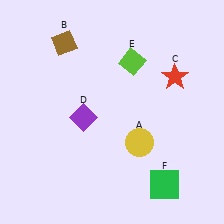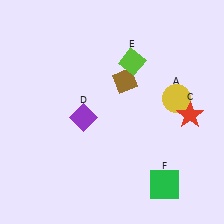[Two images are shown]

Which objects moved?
The objects that moved are: the yellow circle (A), the brown diamond (B), the red star (C).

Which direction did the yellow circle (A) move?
The yellow circle (A) moved up.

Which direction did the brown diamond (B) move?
The brown diamond (B) moved right.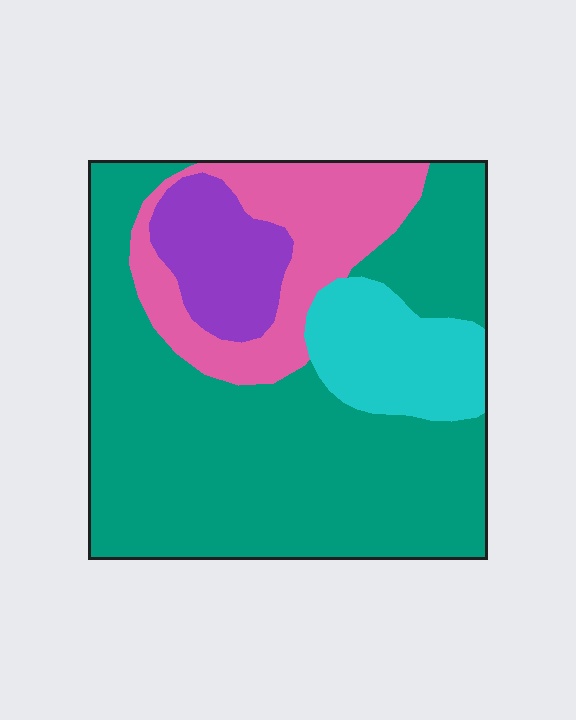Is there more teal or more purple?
Teal.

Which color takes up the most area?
Teal, at roughly 60%.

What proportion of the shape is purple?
Purple covers 10% of the shape.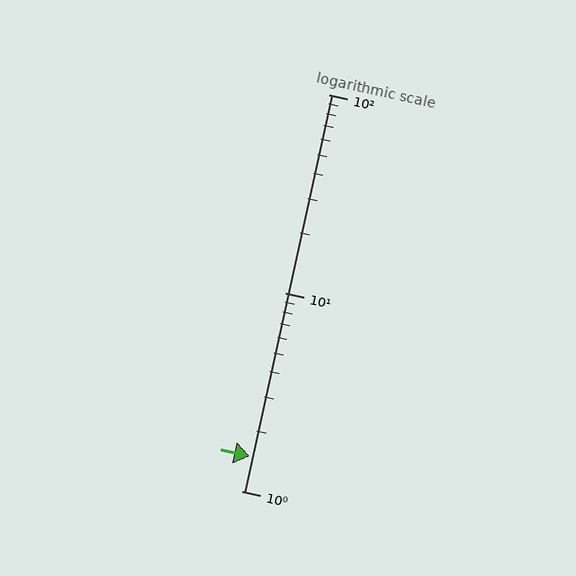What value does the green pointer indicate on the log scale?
The pointer indicates approximately 1.5.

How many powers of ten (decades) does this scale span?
The scale spans 2 decades, from 1 to 100.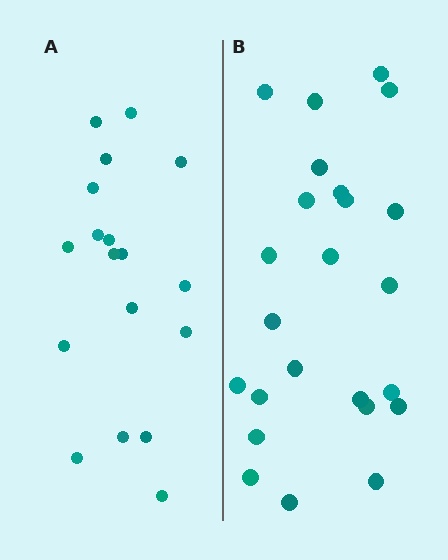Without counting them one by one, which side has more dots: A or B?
Region B (the right region) has more dots.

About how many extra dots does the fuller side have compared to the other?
Region B has about 6 more dots than region A.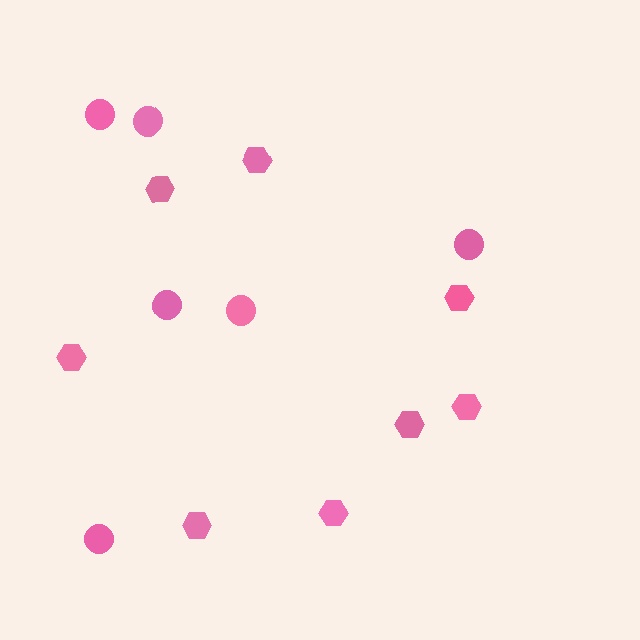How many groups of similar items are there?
There are 2 groups: one group of hexagons (8) and one group of circles (6).